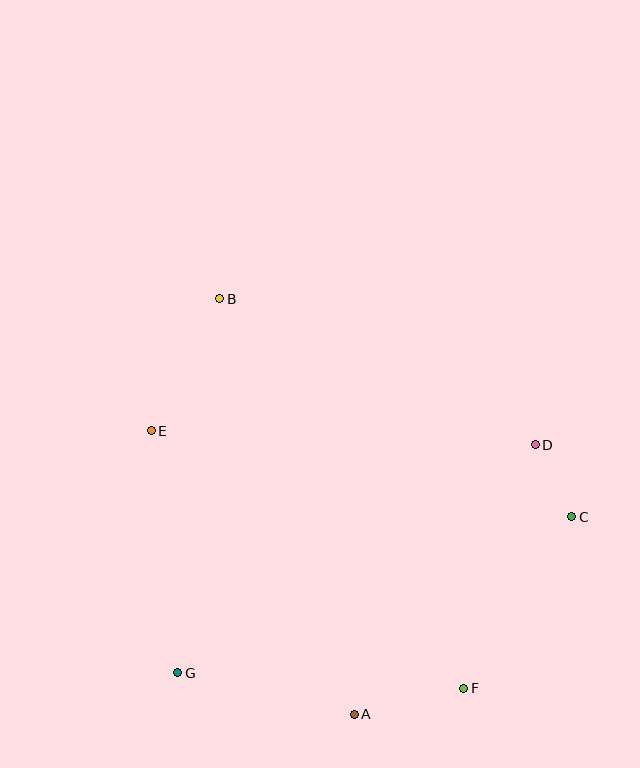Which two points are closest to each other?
Points C and D are closest to each other.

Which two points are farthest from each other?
Points B and F are farthest from each other.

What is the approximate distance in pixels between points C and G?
The distance between C and G is approximately 424 pixels.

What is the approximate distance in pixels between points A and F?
The distance between A and F is approximately 112 pixels.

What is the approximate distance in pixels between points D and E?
The distance between D and E is approximately 384 pixels.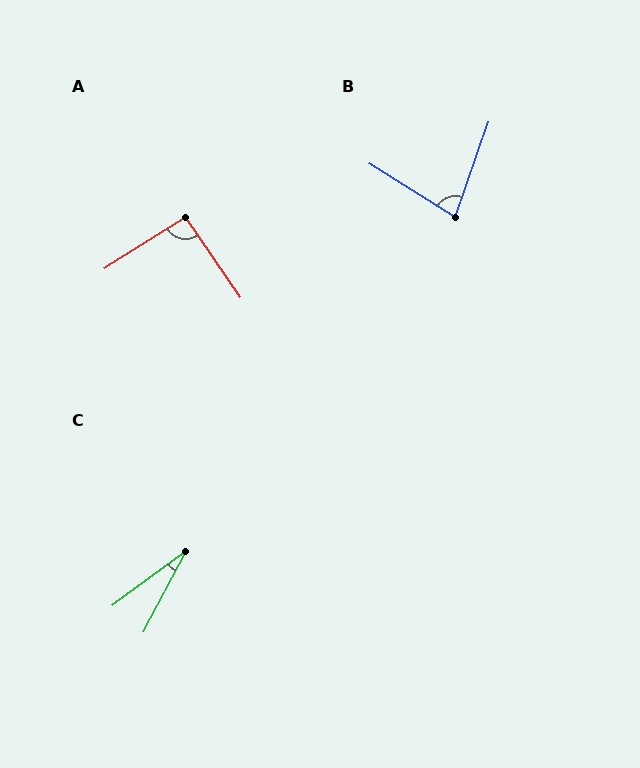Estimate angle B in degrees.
Approximately 77 degrees.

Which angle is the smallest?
C, at approximately 26 degrees.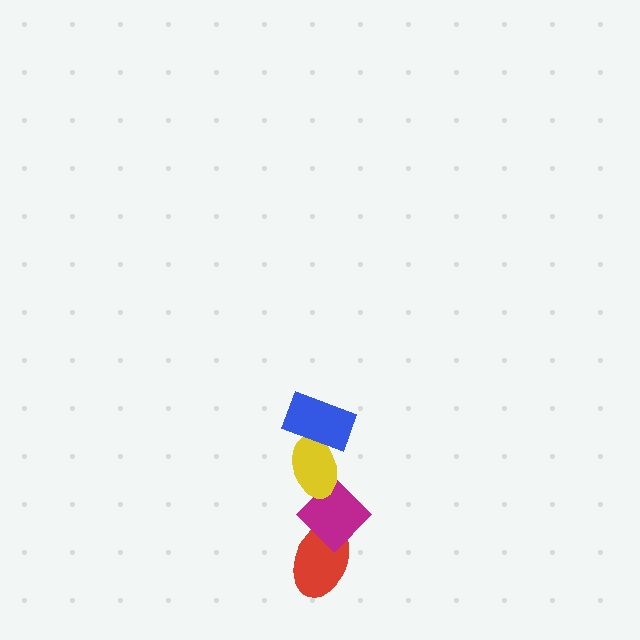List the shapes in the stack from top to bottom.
From top to bottom: the blue rectangle, the yellow ellipse, the magenta diamond, the red ellipse.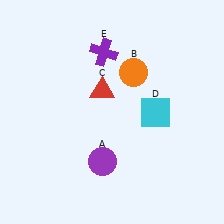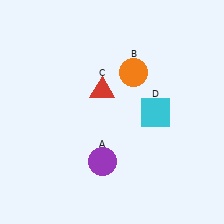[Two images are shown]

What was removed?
The purple cross (E) was removed in Image 2.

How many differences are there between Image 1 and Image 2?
There is 1 difference between the two images.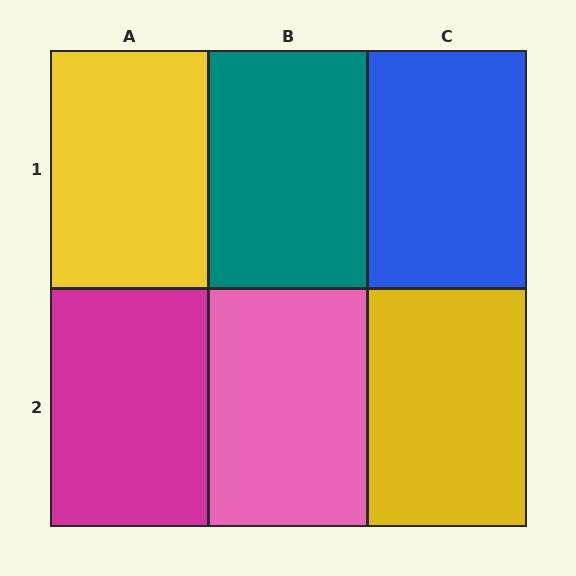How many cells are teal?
1 cell is teal.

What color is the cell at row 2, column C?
Yellow.